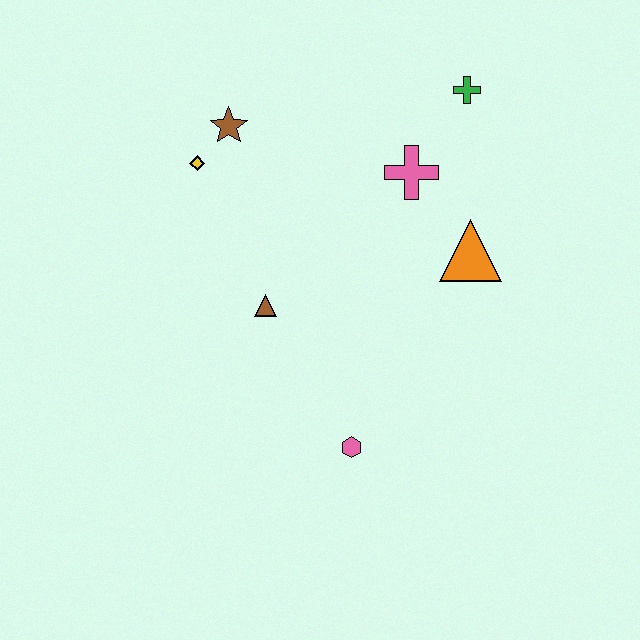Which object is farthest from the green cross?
The pink hexagon is farthest from the green cross.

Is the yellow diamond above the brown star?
No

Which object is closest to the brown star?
The yellow diamond is closest to the brown star.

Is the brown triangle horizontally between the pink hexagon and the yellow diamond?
Yes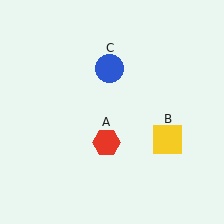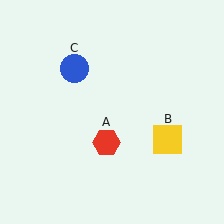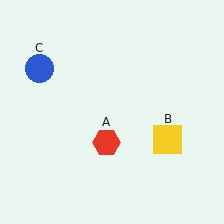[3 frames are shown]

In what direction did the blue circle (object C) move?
The blue circle (object C) moved left.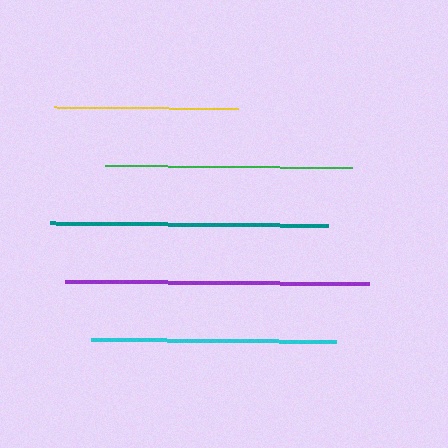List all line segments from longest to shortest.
From longest to shortest: purple, teal, green, cyan, yellow.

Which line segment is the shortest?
The yellow line is the shortest at approximately 183 pixels.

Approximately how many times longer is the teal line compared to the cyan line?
The teal line is approximately 1.1 times the length of the cyan line.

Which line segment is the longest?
The purple line is the longest at approximately 304 pixels.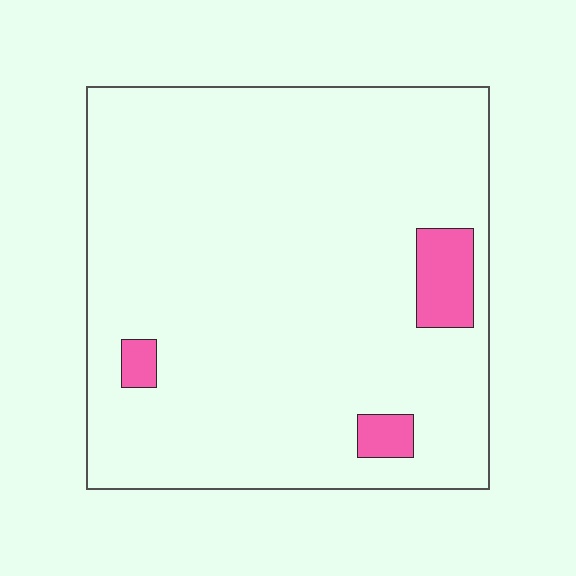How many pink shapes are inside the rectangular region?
3.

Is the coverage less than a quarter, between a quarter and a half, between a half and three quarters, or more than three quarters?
Less than a quarter.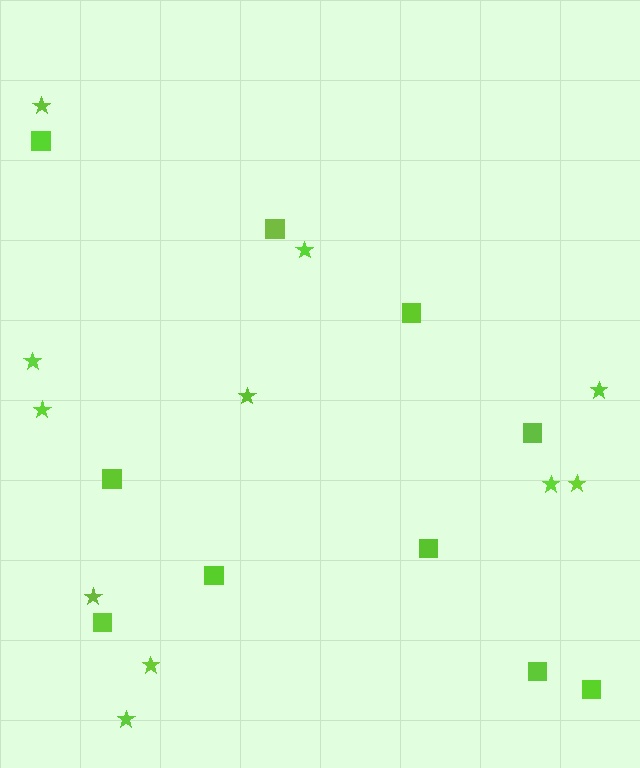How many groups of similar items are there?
There are 2 groups: one group of stars (11) and one group of squares (10).